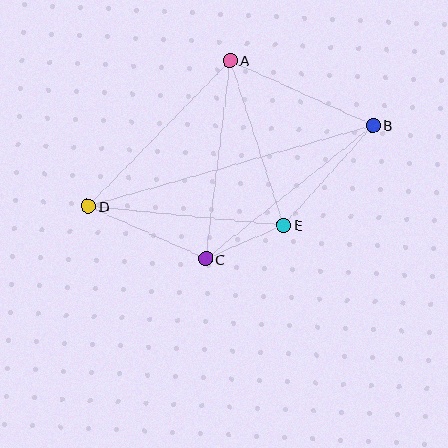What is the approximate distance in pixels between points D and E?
The distance between D and E is approximately 196 pixels.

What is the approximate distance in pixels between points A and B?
The distance between A and B is approximately 157 pixels.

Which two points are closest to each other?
Points C and E are closest to each other.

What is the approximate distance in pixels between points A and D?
The distance between A and D is approximately 203 pixels.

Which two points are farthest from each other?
Points B and D are farthest from each other.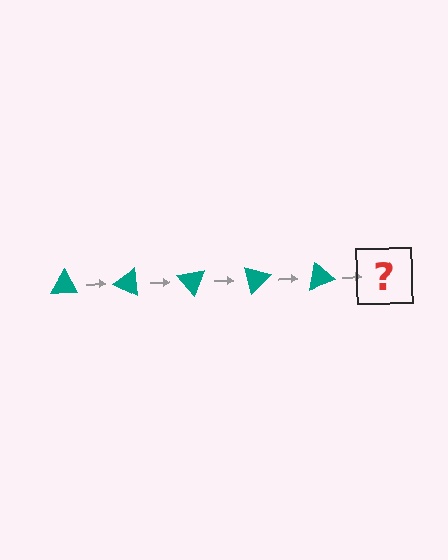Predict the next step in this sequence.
The next step is a teal triangle rotated 125 degrees.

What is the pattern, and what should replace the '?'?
The pattern is that the triangle rotates 25 degrees each step. The '?' should be a teal triangle rotated 125 degrees.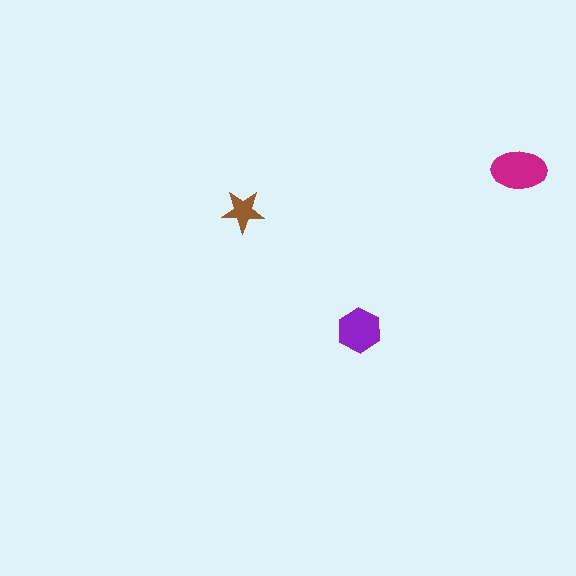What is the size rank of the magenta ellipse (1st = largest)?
1st.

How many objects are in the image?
There are 3 objects in the image.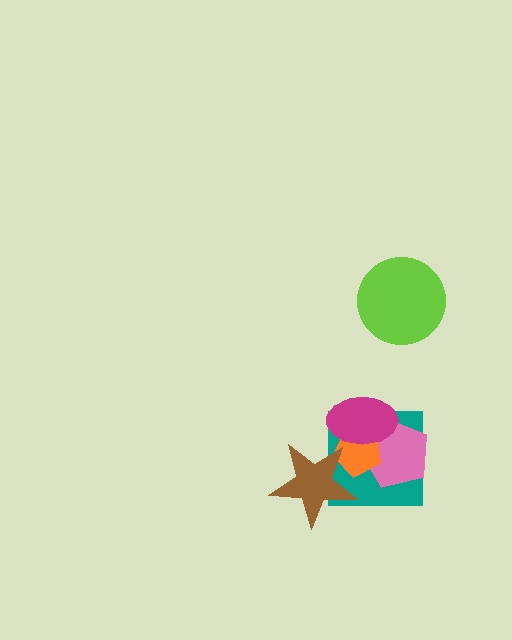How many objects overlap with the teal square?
4 objects overlap with the teal square.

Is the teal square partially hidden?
Yes, it is partially covered by another shape.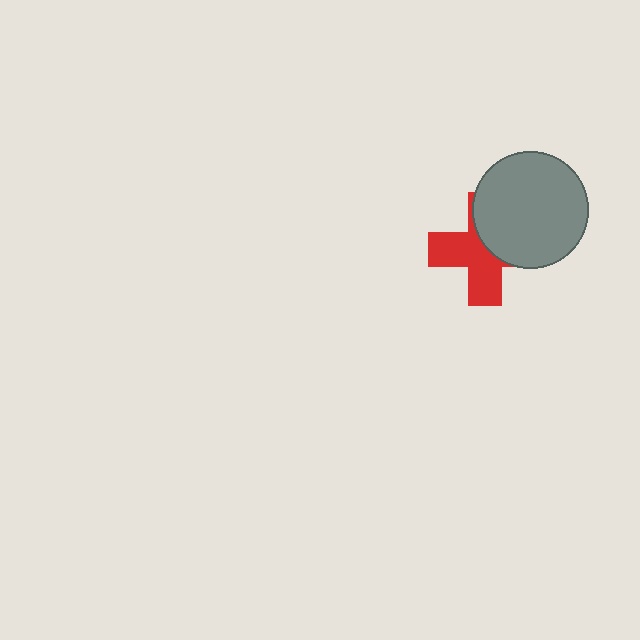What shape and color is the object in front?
The object in front is a gray circle.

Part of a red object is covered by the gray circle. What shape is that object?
It is a cross.